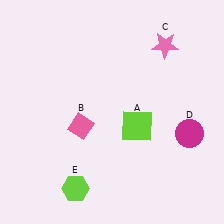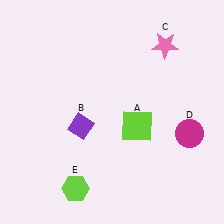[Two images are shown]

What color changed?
The diamond (B) changed from pink in Image 1 to purple in Image 2.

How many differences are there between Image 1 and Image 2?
There is 1 difference between the two images.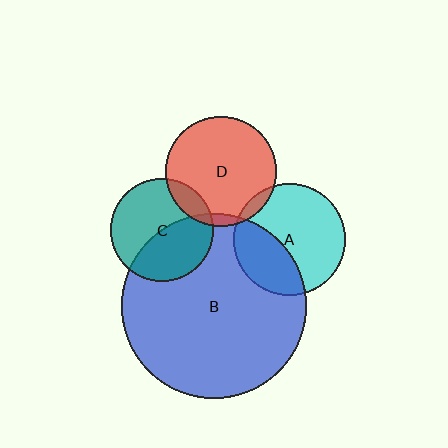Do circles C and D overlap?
Yes.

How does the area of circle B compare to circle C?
Approximately 3.3 times.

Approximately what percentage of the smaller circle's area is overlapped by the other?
Approximately 15%.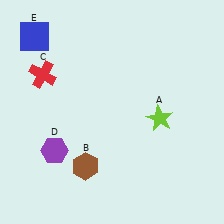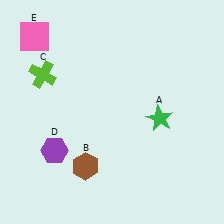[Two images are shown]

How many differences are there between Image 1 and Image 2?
There are 3 differences between the two images.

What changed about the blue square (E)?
In Image 1, E is blue. In Image 2, it changed to pink.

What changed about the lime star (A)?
In Image 1, A is lime. In Image 2, it changed to green.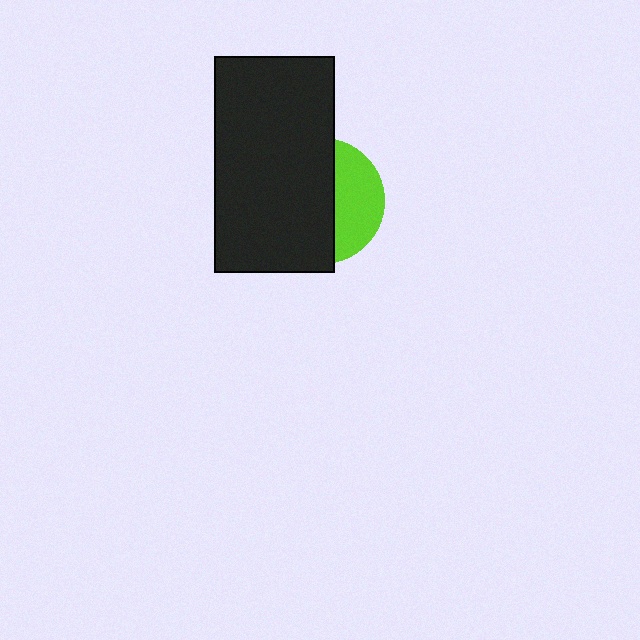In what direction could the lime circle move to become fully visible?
The lime circle could move right. That would shift it out from behind the black rectangle entirely.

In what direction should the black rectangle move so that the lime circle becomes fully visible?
The black rectangle should move left. That is the shortest direction to clear the overlap and leave the lime circle fully visible.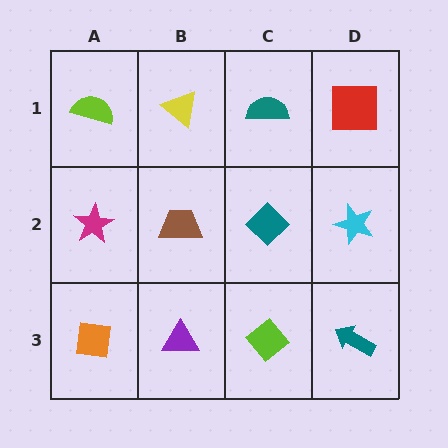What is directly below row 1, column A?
A magenta star.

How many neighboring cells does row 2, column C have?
4.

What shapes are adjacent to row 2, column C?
A teal semicircle (row 1, column C), a lime diamond (row 3, column C), a brown trapezoid (row 2, column B), a cyan star (row 2, column D).